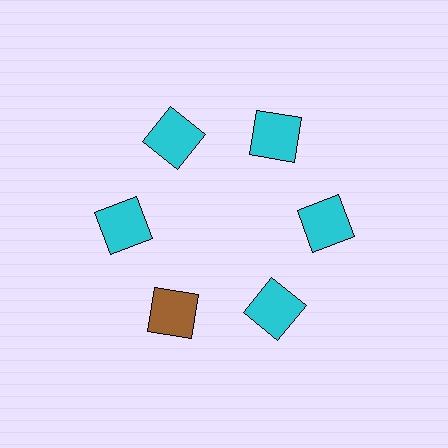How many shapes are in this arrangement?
There are 6 shapes arranged in a ring pattern.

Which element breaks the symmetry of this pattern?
The brown square at roughly the 7 o'clock position breaks the symmetry. All other shapes are cyan squares.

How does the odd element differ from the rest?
It has a different color: brown instead of cyan.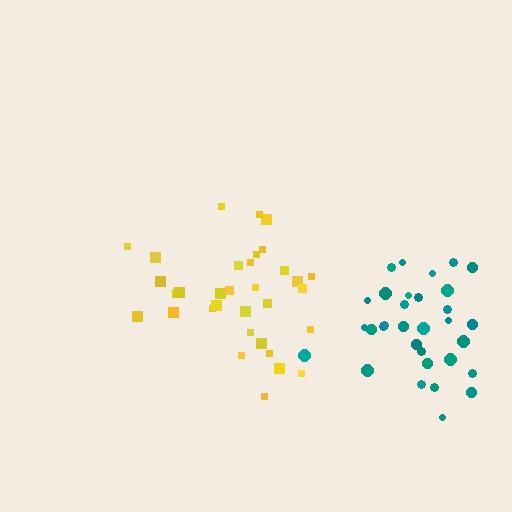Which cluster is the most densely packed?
Teal.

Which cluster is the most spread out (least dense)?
Yellow.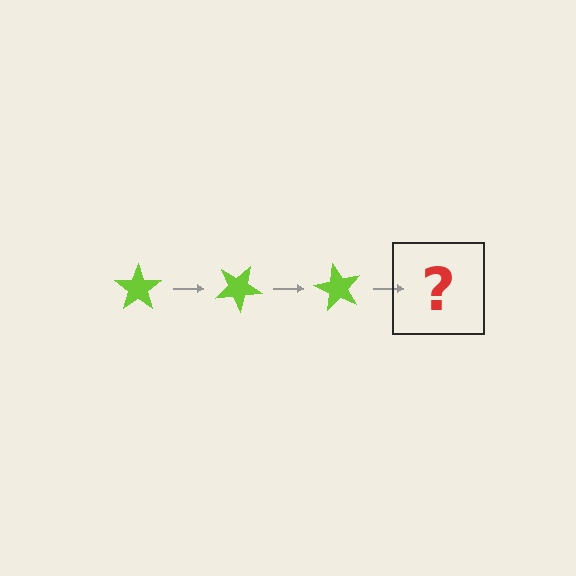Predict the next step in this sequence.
The next step is a lime star rotated 90 degrees.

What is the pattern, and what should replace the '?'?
The pattern is that the star rotates 30 degrees each step. The '?' should be a lime star rotated 90 degrees.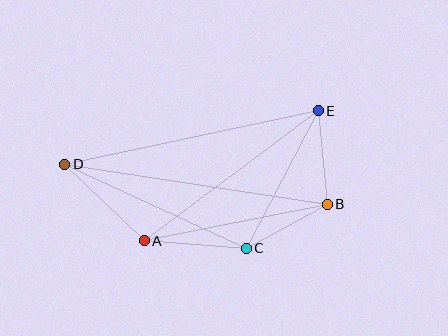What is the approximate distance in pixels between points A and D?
The distance between A and D is approximately 110 pixels.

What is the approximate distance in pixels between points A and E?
The distance between A and E is approximately 217 pixels.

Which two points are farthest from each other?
Points B and D are farthest from each other.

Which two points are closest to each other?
Points B and C are closest to each other.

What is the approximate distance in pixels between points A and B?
The distance between A and B is approximately 186 pixels.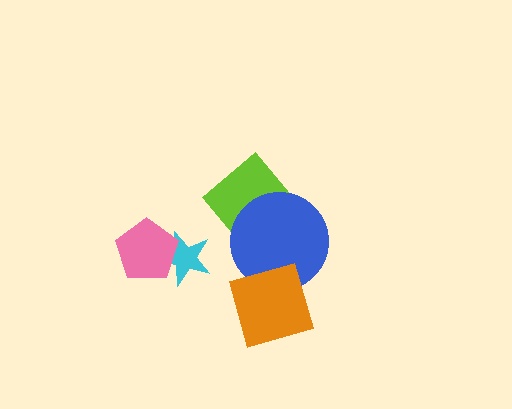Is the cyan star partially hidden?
Yes, it is partially covered by another shape.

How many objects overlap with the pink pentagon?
1 object overlaps with the pink pentagon.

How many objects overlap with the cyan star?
1 object overlaps with the cyan star.